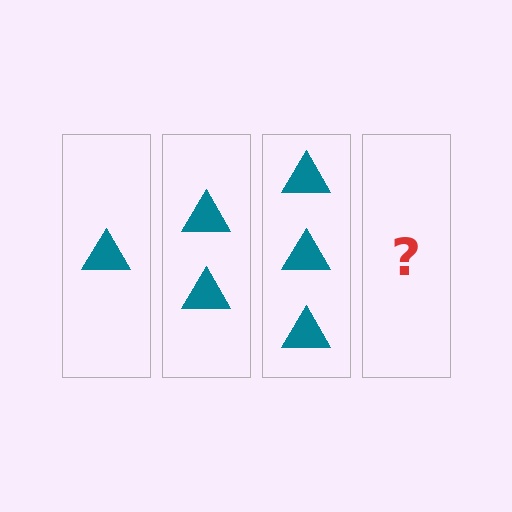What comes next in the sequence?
The next element should be 4 triangles.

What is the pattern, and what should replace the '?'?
The pattern is that each step adds one more triangle. The '?' should be 4 triangles.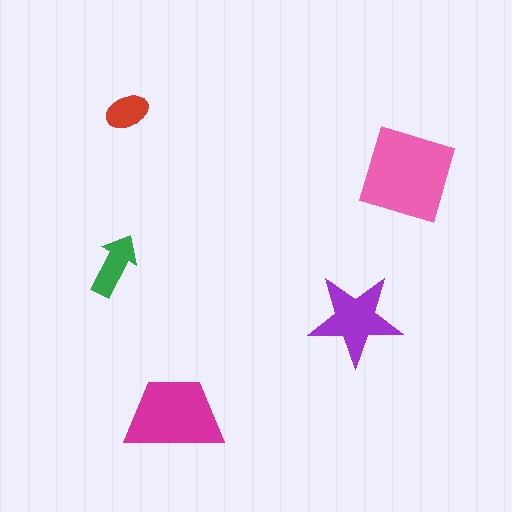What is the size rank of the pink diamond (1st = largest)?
1st.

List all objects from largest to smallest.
The pink diamond, the magenta trapezoid, the purple star, the green arrow, the red ellipse.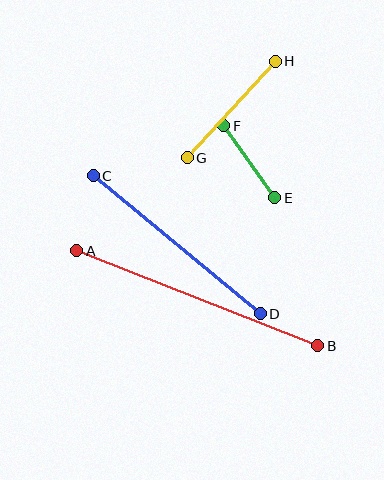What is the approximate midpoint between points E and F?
The midpoint is at approximately (249, 162) pixels.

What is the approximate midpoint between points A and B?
The midpoint is at approximately (197, 298) pixels.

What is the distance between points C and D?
The distance is approximately 216 pixels.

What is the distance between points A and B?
The distance is approximately 259 pixels.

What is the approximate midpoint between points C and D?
The midpoint is at approximately (177, 245) pixels.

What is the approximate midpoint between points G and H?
The midpoint is at approximately (231, 109) pixels.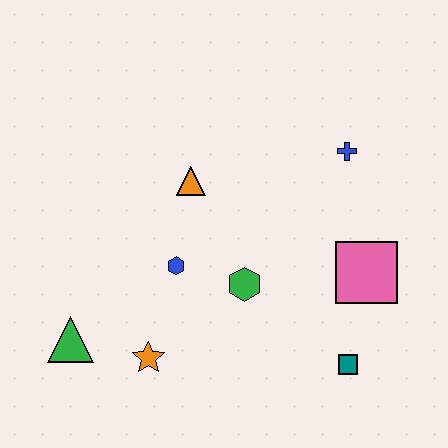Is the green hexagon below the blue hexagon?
Yes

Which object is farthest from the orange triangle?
The teal square is farthest from the orange triangle.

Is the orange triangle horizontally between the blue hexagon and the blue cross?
Yes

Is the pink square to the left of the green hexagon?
No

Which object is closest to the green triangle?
The orange star is closest to the green triangle.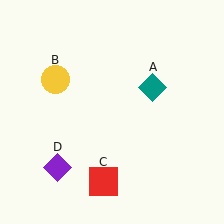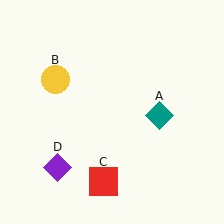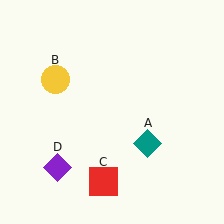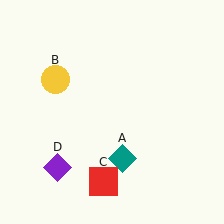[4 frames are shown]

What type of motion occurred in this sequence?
The teal diamond (object A) rotated clockwise around the center of the scene.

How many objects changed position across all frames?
1 object changed position: teal diamond (object A).